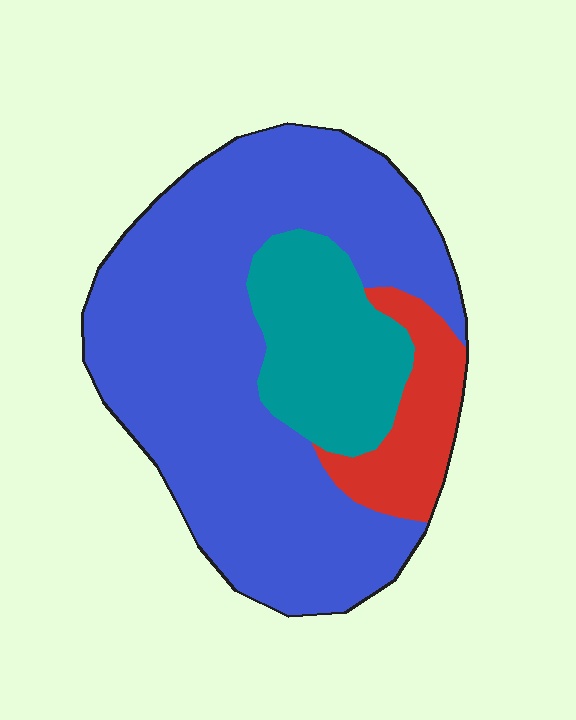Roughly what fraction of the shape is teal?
Teal takes up about one fifth (1/5) of the shape.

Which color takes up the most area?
Blue, at roughly 70%.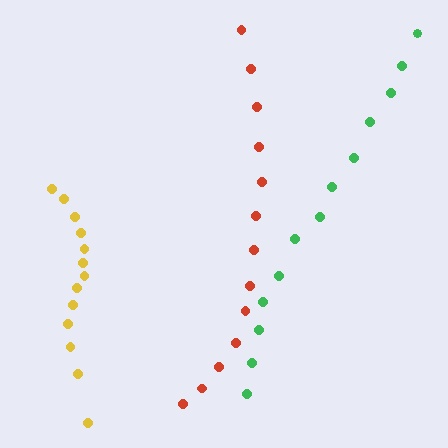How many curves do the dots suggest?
There are 3 distinct paths.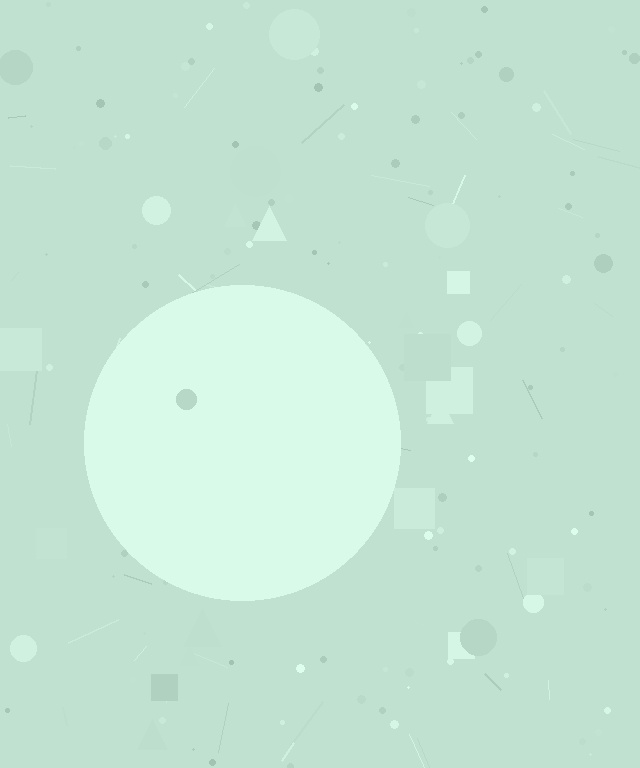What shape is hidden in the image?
A circle is hidden in the image.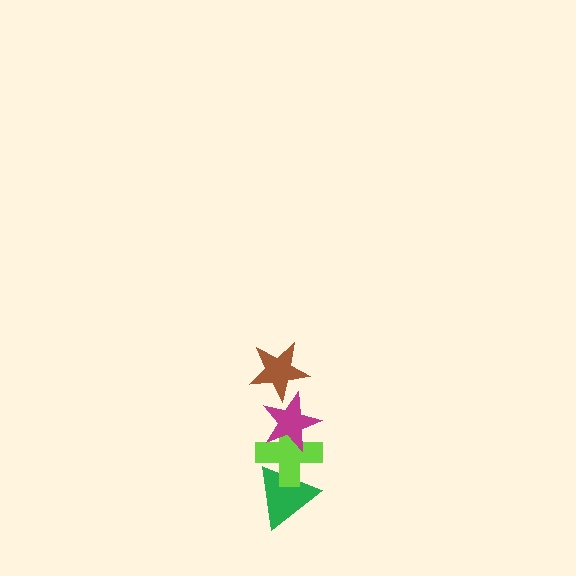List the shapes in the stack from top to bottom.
From top to bottom: the brown star, the magenta star, the lime cross, the green triangle.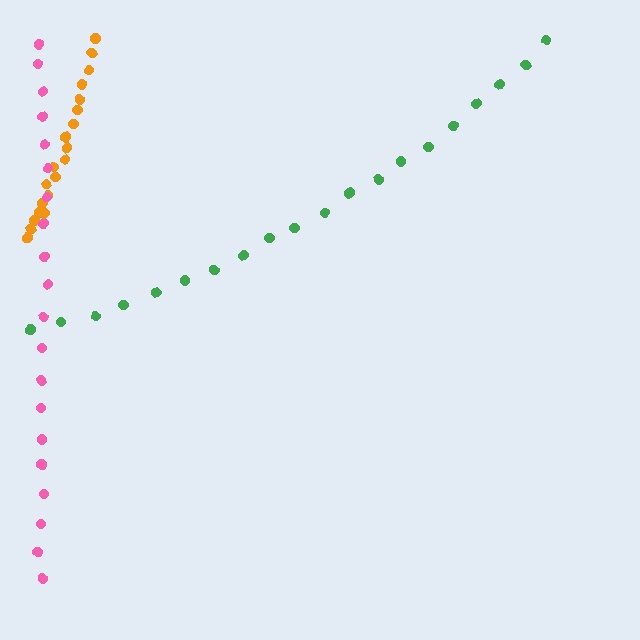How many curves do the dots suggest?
There are 3 distinct paths.